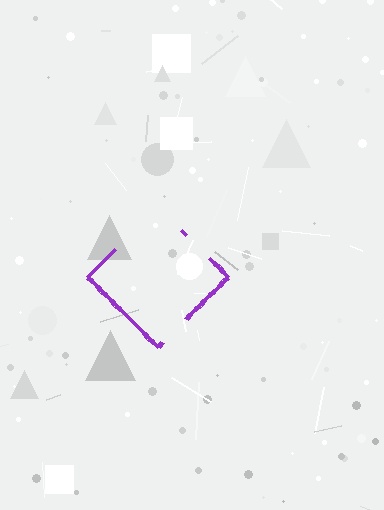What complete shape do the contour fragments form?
The contour fragments form a diamond.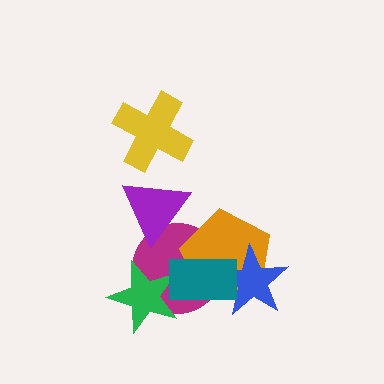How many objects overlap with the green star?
2 objects overlap with the green star.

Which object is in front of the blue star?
The teal rectangle is in front of the blue star.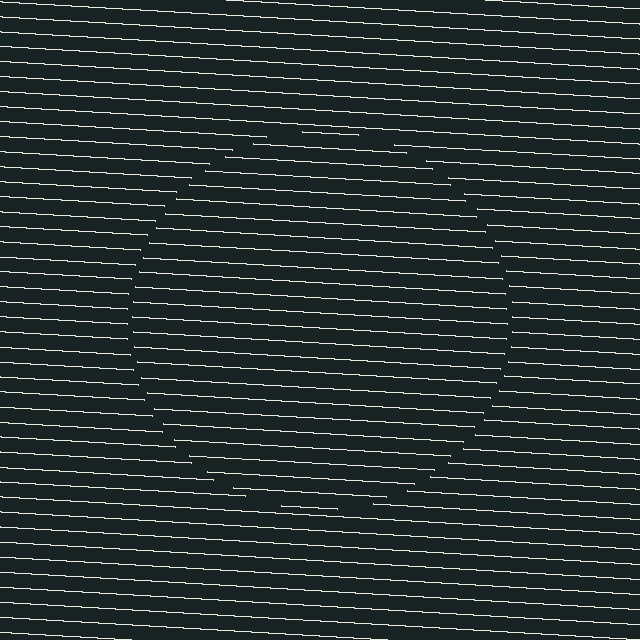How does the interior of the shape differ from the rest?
The interior of the shape contains the same grating, shifted by half a period — the contour is defined by the phase discontinuity where line-ends from the inner and outer gratings abut.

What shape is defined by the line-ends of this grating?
An illusory circle. The interior of the shape contains the same grating, shifted by half a period — the contour is defined by the phase discontinuity where line-ends from the inner and outer gratings abut.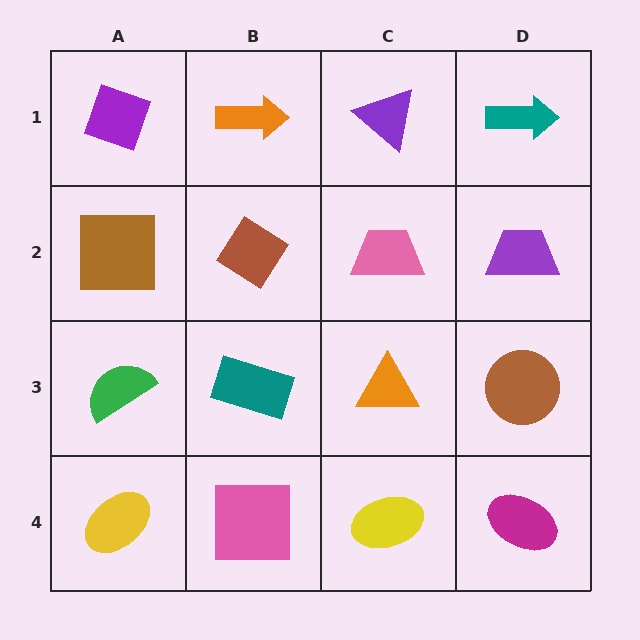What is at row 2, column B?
A brown diamond.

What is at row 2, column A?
A brown square.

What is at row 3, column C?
An orange triangle.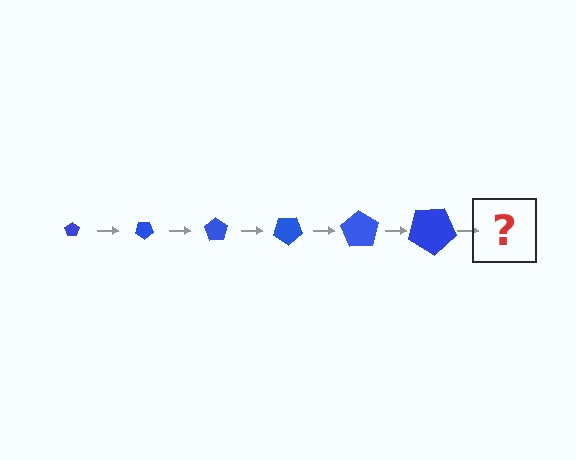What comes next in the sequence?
The next element should be a pentagon, larger than the previous one and rotated 210 degrees from the start.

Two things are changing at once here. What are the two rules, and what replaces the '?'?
The two rules are that the pentagon grows larger each step and it rotates 35 degrees each step. The '?' should be a pentagon, larger than the previous one and rotated 210 degrees from the start.